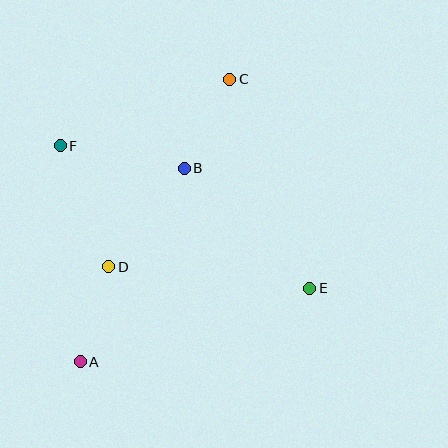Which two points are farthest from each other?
Points A and C are farthest from each other.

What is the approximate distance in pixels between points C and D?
The distance between C and D is approximately 224 pixels.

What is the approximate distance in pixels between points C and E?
The distance between C and E is approximately 224 pixels.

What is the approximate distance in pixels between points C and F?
The distance between C and F is approximately 182 pixels.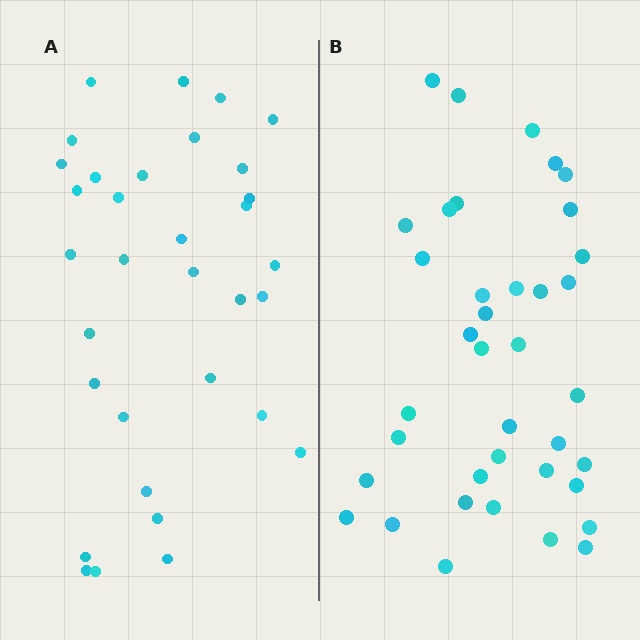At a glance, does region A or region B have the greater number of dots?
Region B (the right region) has more dots.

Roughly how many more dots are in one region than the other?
Region B has about 5 more dots than region A.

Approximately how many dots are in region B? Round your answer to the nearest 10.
About 40 dots. (The exact count is 38, which rounds to 40.)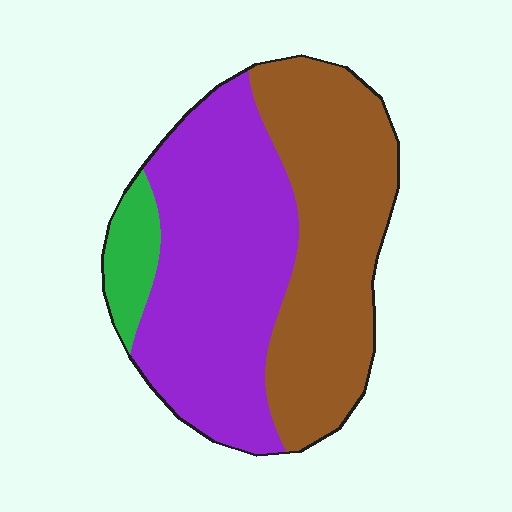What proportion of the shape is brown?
Brown takes up between a third and a half of the shape.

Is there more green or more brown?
Brown.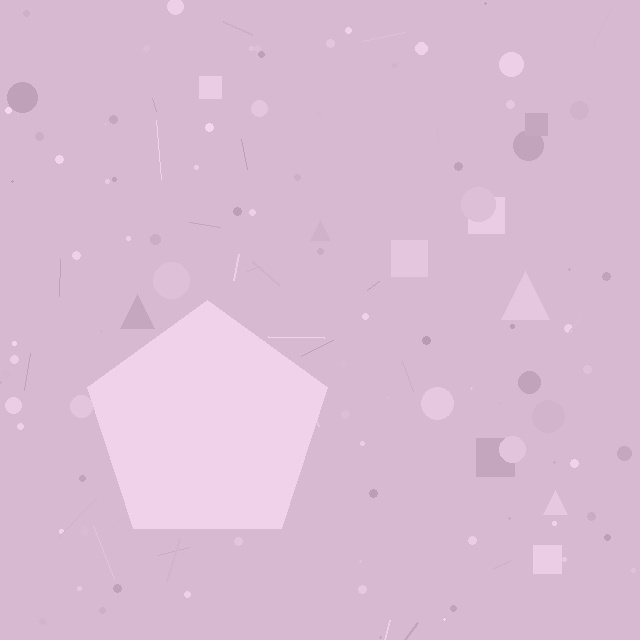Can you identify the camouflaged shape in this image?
The camouflaged shape is a pentagon.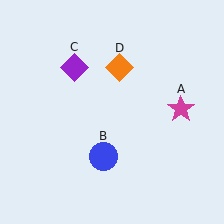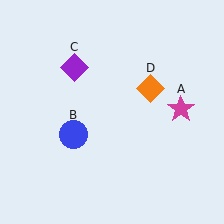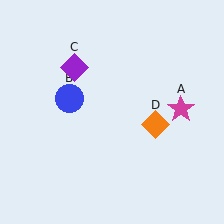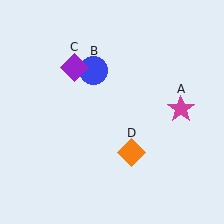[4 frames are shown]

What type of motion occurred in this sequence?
The blue circle (object B), orange diamond (object D) rotated clockwise around the center of the scene.